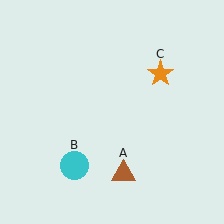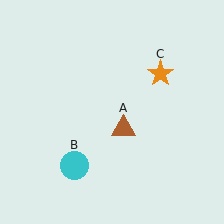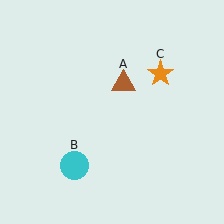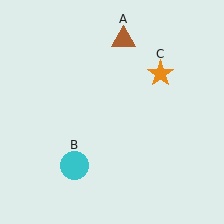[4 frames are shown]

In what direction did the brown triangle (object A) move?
The brown triangle (object A) moved up.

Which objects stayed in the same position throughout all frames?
Cyan circle (object B) and orange star (object C) remained stationary.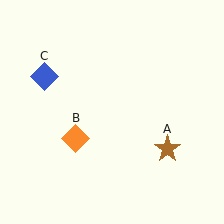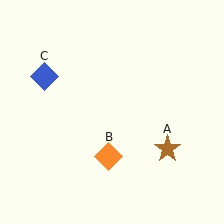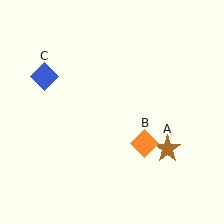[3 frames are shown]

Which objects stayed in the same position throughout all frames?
Brown star (object A) and blue diamond (object C) remained stationary.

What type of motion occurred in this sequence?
The orange diamond (object B) rotated counterclockwise around the center of the scene.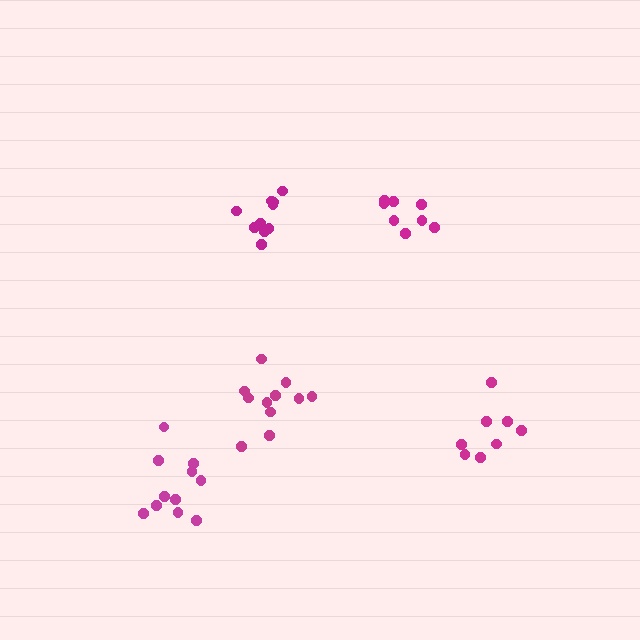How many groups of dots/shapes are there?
There are 5 groups.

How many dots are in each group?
Group 1: 11 dots, Group 2: 8 dots, Group 3: 10 dots, Group 4: 8 dots, Group 5: 11 dots (48 total).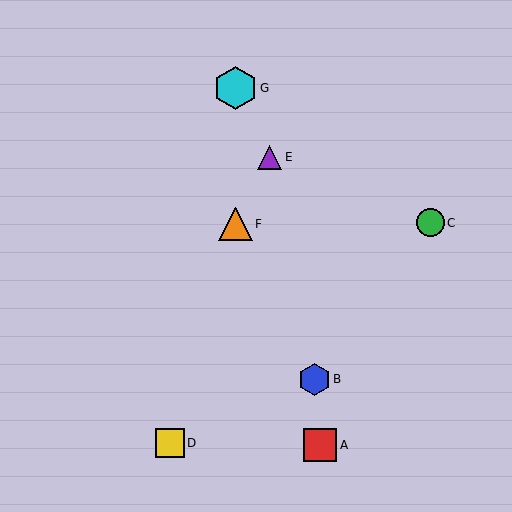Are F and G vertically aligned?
Yes, both are at x≈235.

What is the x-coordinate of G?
Object G is at x≈235.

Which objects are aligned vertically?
Objects F, G are aligned vertically.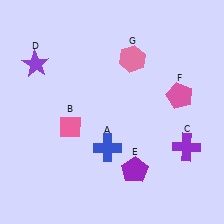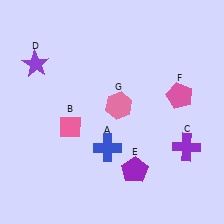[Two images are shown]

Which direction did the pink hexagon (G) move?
The pink hexagon (G) moved down.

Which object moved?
The pink hexagon (G) moved down.